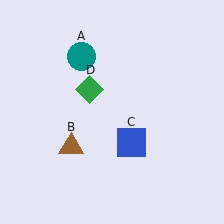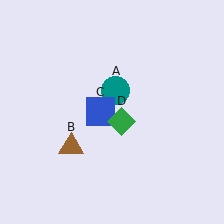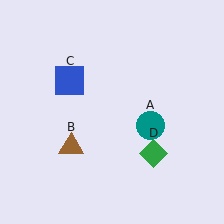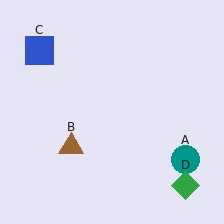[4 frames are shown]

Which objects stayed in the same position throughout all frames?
Brown triangle (object B) remained stationary.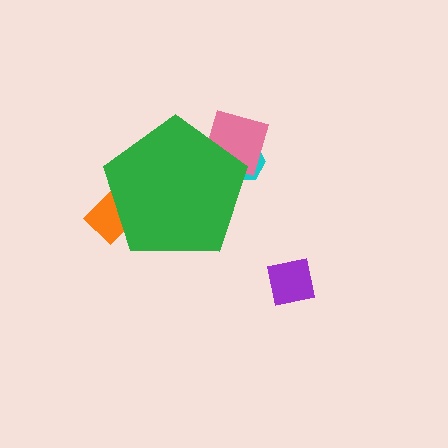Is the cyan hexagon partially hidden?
Yes, the cyan hexagon is partially hidden behind the green pentagon.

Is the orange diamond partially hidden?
Yes, the orange diamond is partially hidden behind the green pentagon.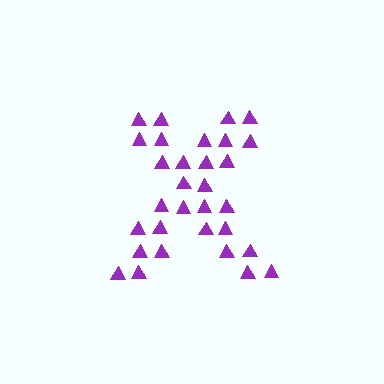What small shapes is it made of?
It is made of small triangles.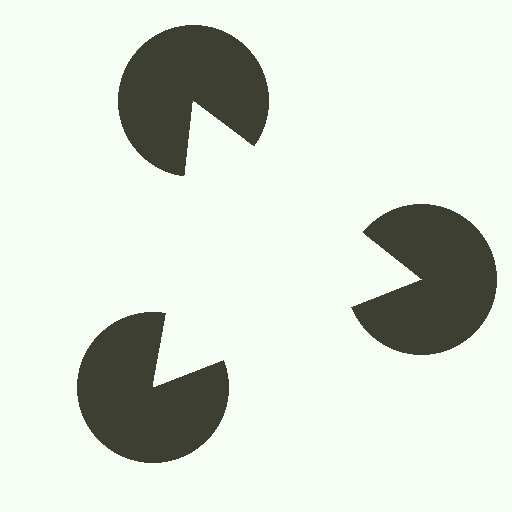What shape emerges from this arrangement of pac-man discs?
An illusory triangle — its edges are inferred from the aligned wedge cuts in the pac-man discs, not physically drawn.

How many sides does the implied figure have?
3 sides.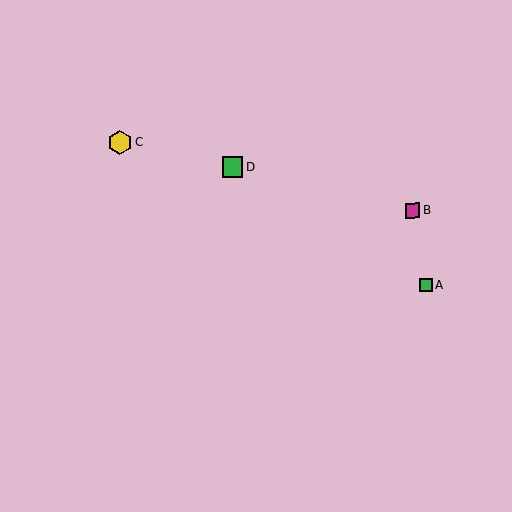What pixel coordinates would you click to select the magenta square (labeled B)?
Click at (412, 210) to select the magenta square B.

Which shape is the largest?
The yellow hexagon (labeled C) is the largest.